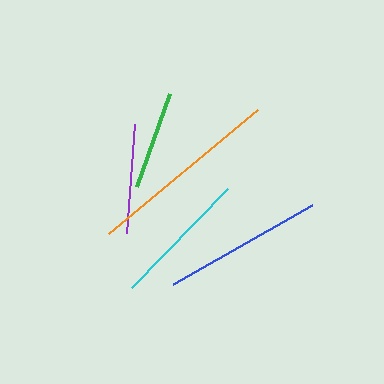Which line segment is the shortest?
The green line is the shortest at approximately 99 pixels.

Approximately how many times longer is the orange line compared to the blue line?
The orange line is approximately 1.2 times the length of the blue line.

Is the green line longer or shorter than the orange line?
The orange line is longer than the green line.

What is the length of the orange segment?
The orange segment is approximately 193 pixels long.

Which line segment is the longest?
The orange line is the longest at approximately 193 pixels.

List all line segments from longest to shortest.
From longest to shortest: orange, blue, cyan, purple, green.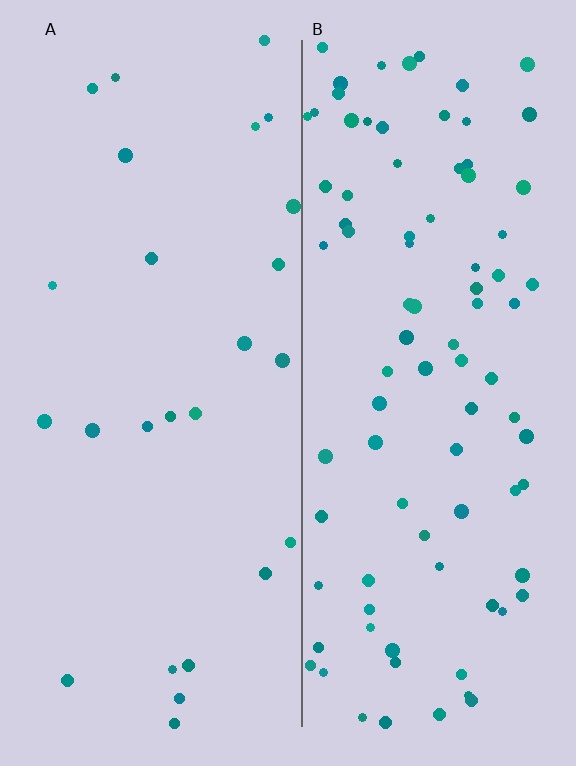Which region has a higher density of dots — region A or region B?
B (the right).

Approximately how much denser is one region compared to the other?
Approximately 3.6× — region B over region A.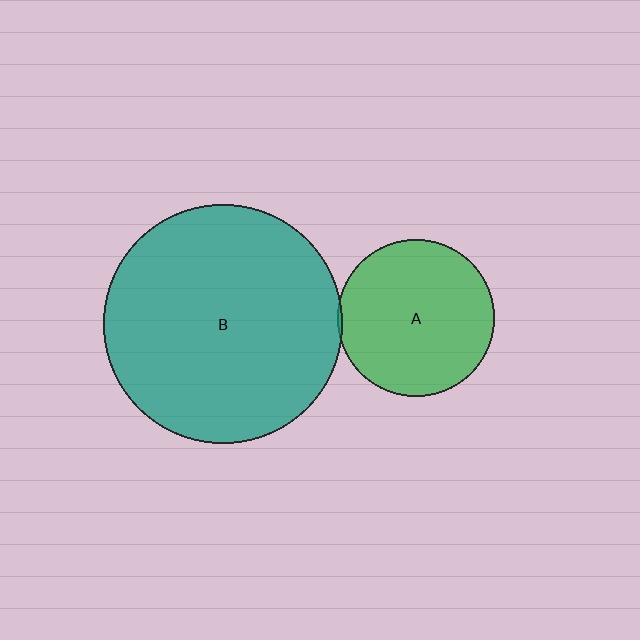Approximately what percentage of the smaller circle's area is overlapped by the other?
Approximately 5%.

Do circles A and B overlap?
Yes.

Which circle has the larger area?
Circle B (teal).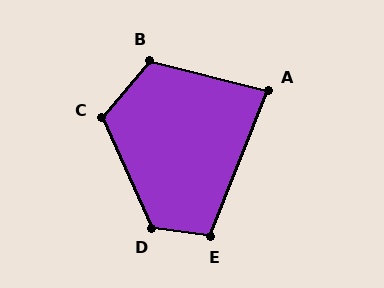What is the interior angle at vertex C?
Approximately 116 degrees (obtuse).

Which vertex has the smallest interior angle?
A, at approximately 82 degrees.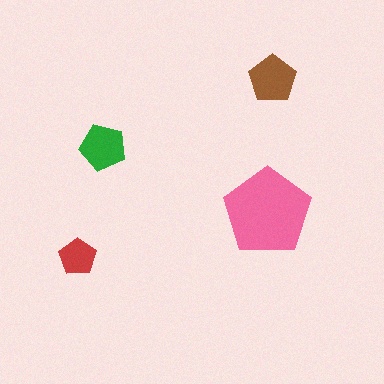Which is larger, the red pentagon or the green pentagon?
The green one.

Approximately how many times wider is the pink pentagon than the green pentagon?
About 2 times wider.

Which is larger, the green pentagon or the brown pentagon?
The brown one.